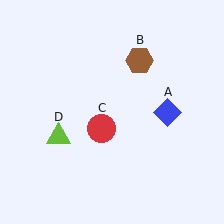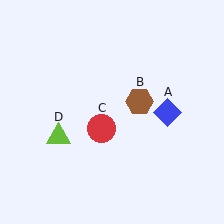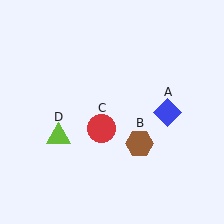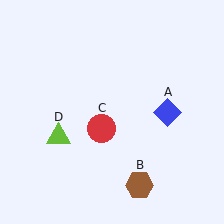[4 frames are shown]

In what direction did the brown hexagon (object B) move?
The brown hexagon (object B) moved down.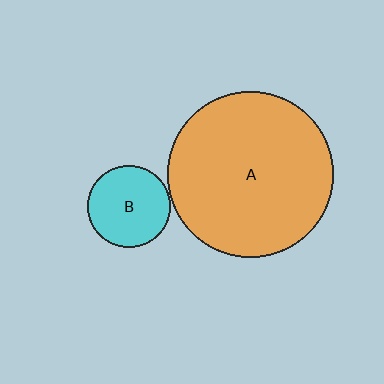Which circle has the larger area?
Circle A (orange).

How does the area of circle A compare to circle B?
Approximately 4.0 times.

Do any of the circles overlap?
No, none of the circles overlap.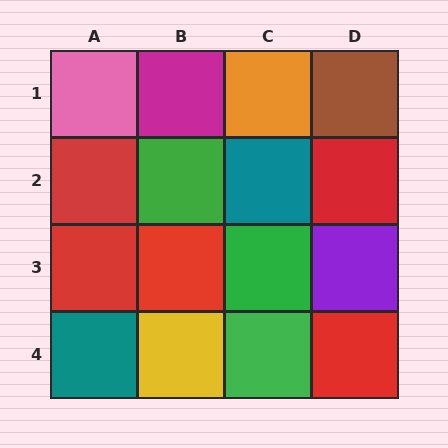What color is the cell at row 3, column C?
Green.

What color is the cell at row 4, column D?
Red.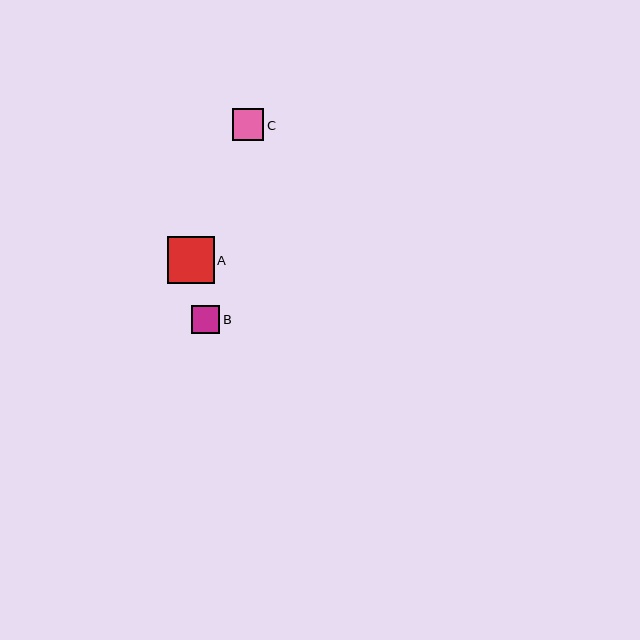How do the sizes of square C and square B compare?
Square C and square B are approximately the same size.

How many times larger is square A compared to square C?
Square A is approximately 1.5 times the size of square C.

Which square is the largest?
Square A is the largest with a size of approximately 47 pixels.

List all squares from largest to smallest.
From largest to smallest: A, C, B.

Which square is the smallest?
Square B is the smallest with a size of approximately 29 pixels.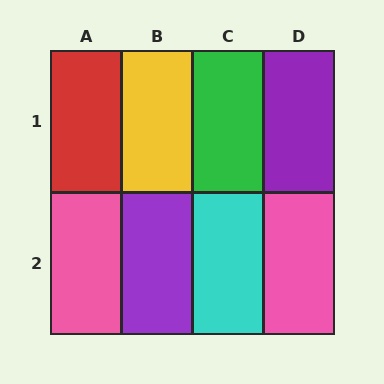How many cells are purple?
2 cells are purple.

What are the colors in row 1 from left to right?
Red, yellow, green, purple.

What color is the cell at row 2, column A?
Pink.